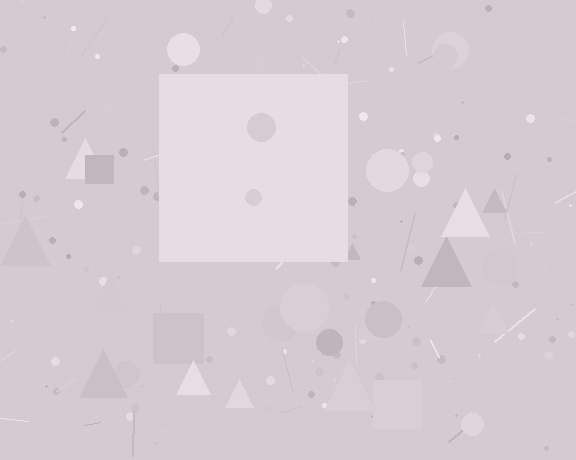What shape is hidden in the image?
A square is hidden in the image.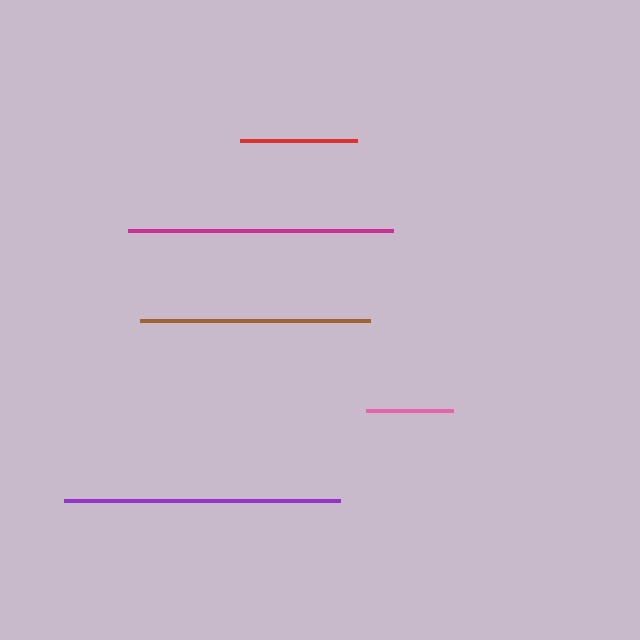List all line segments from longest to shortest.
From longest to shortest: purple, magenta, brown, red, pink.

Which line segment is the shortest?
The pink line is the shortest at approximately 87 pixels.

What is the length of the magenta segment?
The magenta segment is approximately 265 pixels long.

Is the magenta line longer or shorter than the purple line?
The purple line is longer than the magenta line.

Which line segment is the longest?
The purple line is the longest at approximately 276 pixels.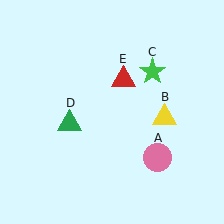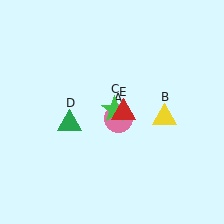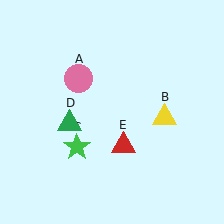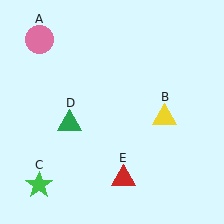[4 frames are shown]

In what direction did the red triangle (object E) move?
The red triangle (object E) moved down.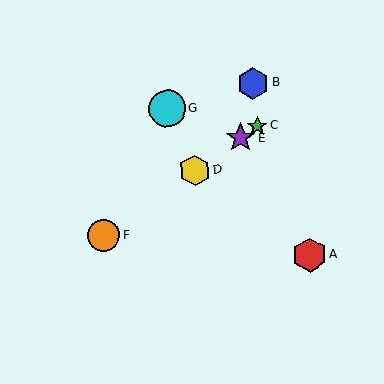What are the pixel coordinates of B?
Object B is at (253, 83).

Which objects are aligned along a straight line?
Objects C, D, E, F are aligned along a straight line.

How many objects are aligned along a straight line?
4 objects (C, D, E, F) are aligned along a straight line.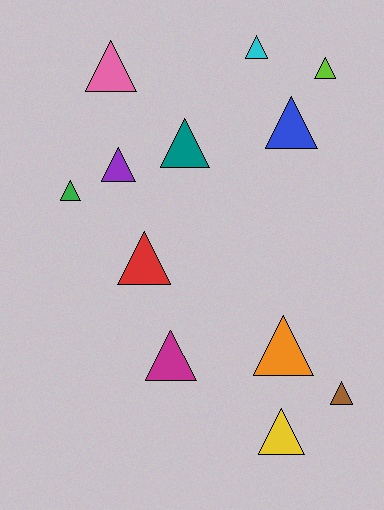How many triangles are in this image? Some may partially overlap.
There are 12 triangles.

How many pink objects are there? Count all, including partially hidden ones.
There is 1 pink object.